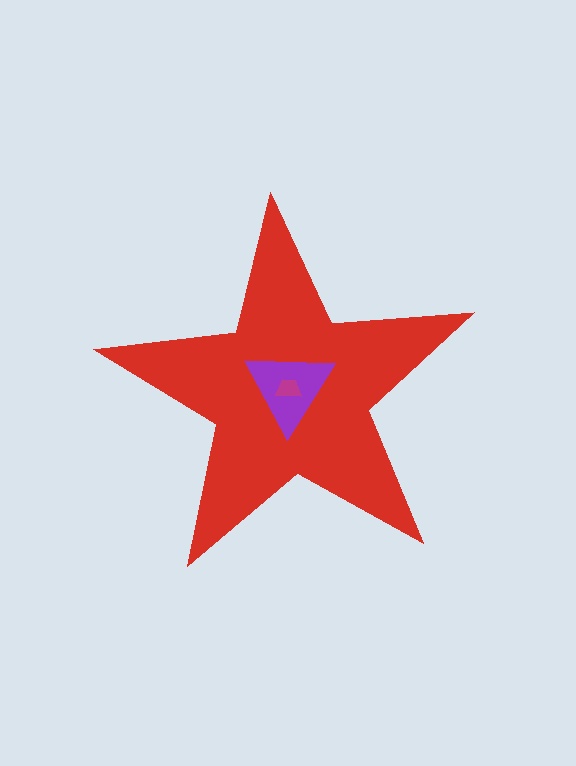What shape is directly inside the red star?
The purple triangle.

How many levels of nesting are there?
3.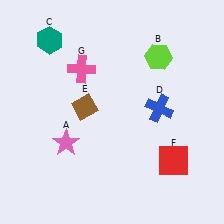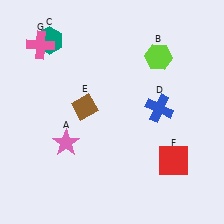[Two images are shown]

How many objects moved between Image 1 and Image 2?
1 object moved between the two images.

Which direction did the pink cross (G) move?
The pink cross (G) moved left.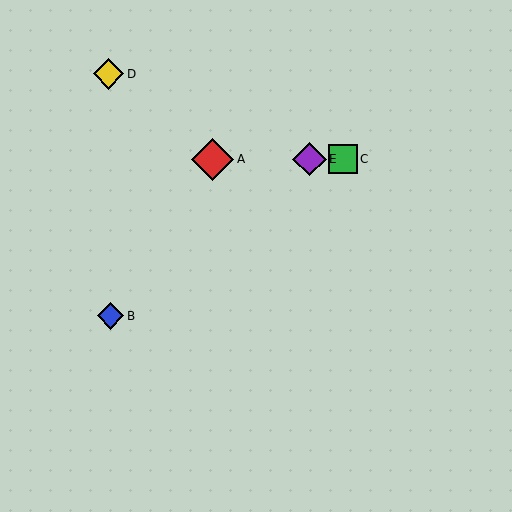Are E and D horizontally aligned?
No, E is at y≈159 and D is at y≈74.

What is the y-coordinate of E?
Object E is at y≈159.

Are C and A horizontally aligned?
Yes, both are at y≈159.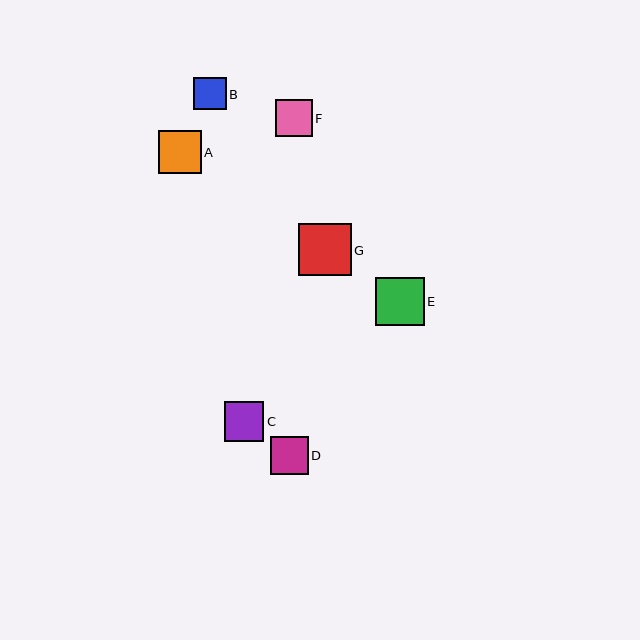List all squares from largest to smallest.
From largest to smallest: G, E, A, C, D, F, B.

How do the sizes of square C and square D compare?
Square C and square D are approximately the same size.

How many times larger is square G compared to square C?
Square G is approximately 1.3 times the size of square C.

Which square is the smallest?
Square B is the smallest with a size of approximately 32 pixels.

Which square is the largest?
Square G is the largest with a size of approximately 52 pixels.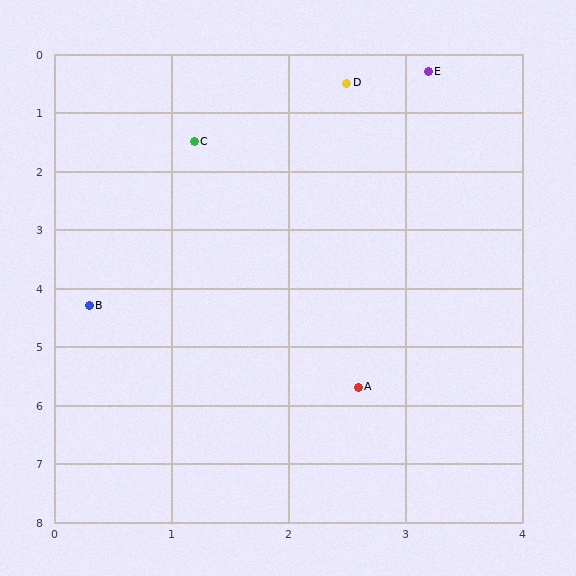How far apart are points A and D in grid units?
Points A and D are about 5.2 grid units apart.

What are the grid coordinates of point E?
Point E is at approximately (3.2, 0.3).